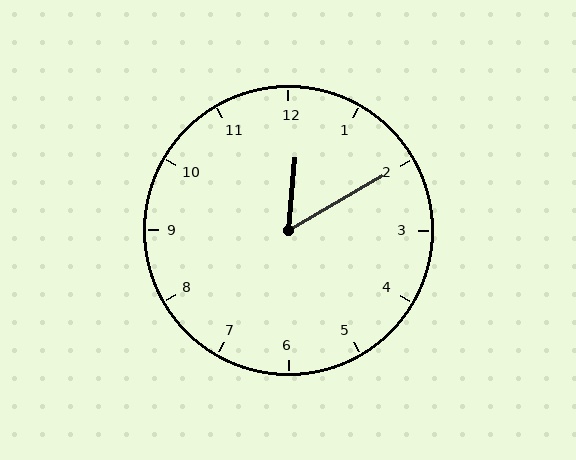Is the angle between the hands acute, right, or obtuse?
It is acute.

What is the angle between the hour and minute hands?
Approximately 55 degrees.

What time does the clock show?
12:10.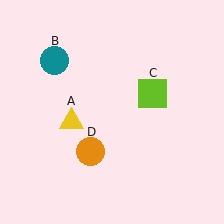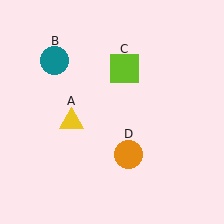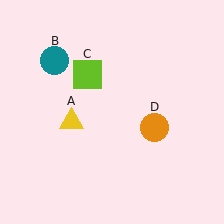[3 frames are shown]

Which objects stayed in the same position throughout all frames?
Yellow triangle (object A) and teal circle (object B) remained stationary.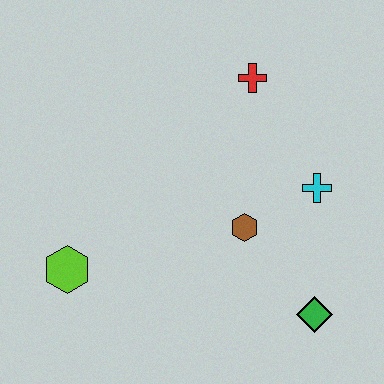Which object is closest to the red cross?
The cyan cross is closest to the red cross.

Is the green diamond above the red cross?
No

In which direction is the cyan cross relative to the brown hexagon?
The cyan cross is to the right of the brown hexagon.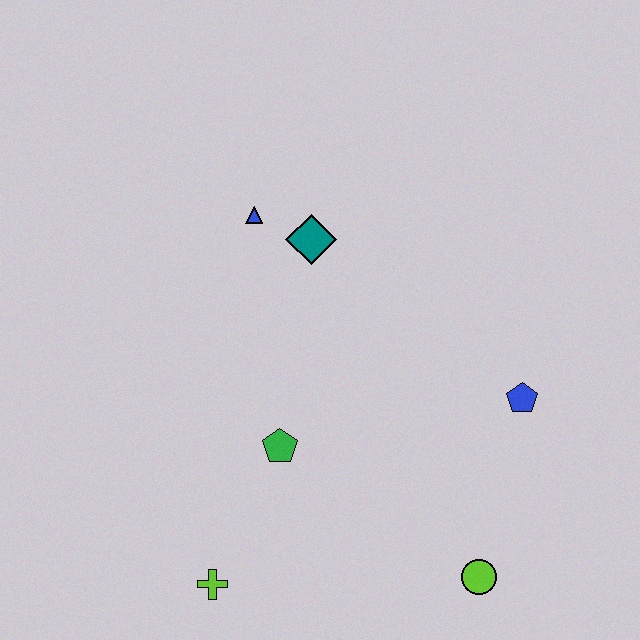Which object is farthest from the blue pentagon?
The lime cross is farthest from the blue pentagon.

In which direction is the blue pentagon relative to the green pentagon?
The blue pentagon is to the right of the green pentagon.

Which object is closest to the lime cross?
The green pentagon is closest to the lime cross.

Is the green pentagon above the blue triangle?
No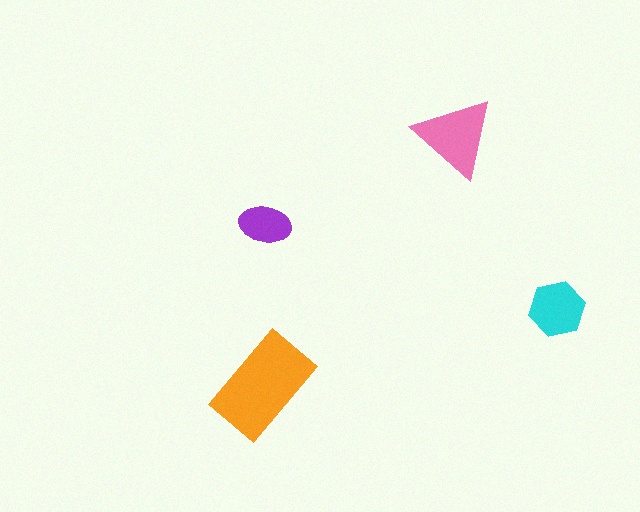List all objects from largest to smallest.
The orange rectangle, the pink triangle, the cyan hexagon, the purple ellipse.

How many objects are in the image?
There are 4 objects in the image.